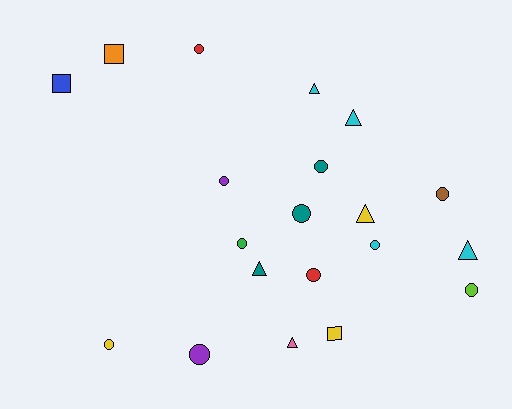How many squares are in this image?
There are 3 squares.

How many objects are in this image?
There are 20 objects.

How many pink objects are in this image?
There is 1 pink object.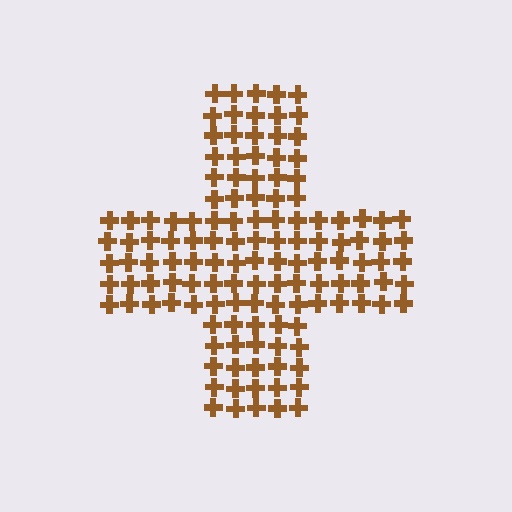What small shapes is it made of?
It is made of small crosses.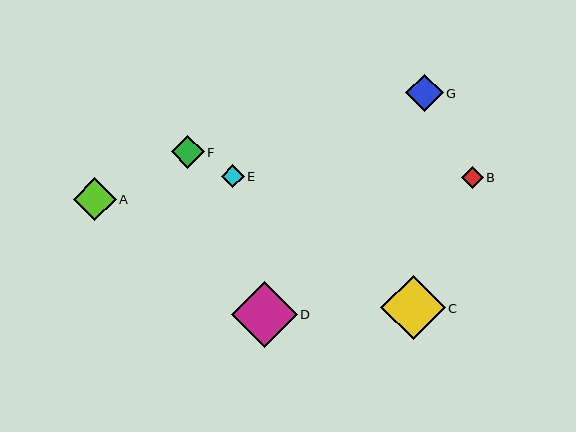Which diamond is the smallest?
Diamond B is the smallest with a size of approximately 22 pixels.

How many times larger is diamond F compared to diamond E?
Diamond F is approximately 1.4 times the size of diamond E.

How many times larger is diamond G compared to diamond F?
Diamond G is approximately 1.1 times the size of diamond F.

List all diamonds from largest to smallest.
From largest to smallest: D, C, A, G, F, E, B.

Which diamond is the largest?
Diamond D is the largest with a size of approximately 66 pixels.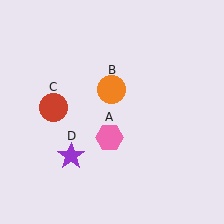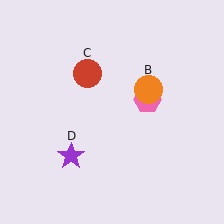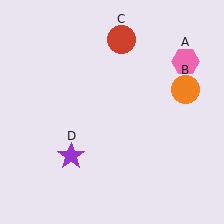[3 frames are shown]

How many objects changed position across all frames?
3 objects changed position: pink hexagon (object A), orange circle (object B), red circle (object C).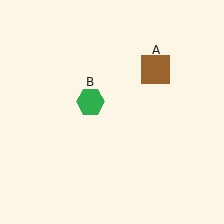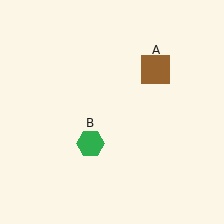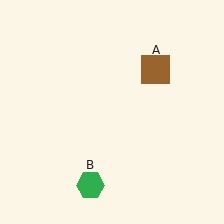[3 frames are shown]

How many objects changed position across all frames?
1 object changed position: green hexagon (object B).